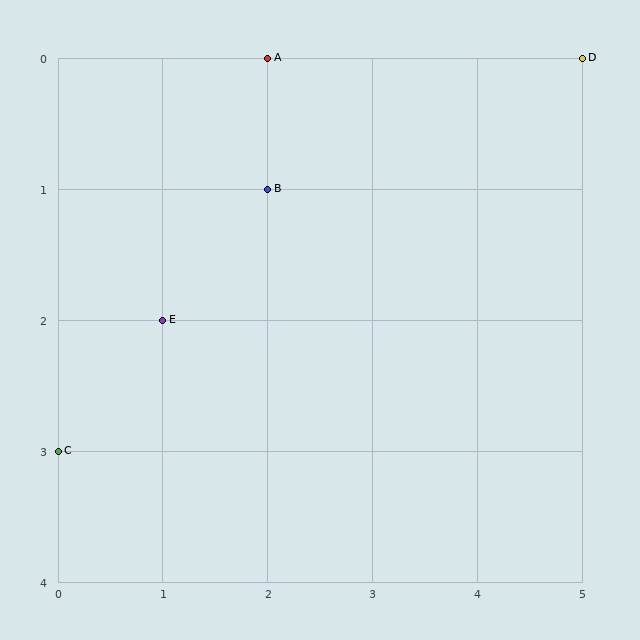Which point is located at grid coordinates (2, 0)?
Point A is at (2, 0).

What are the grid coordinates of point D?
Point D is at grid coordinates (5, 0).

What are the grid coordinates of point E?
Point E is at grid coordinates (1, 2).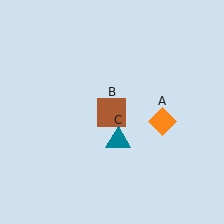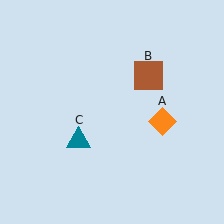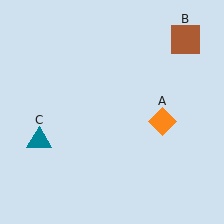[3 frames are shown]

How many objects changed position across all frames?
2 objects changed position: brown square (object B), teal triangle (object C).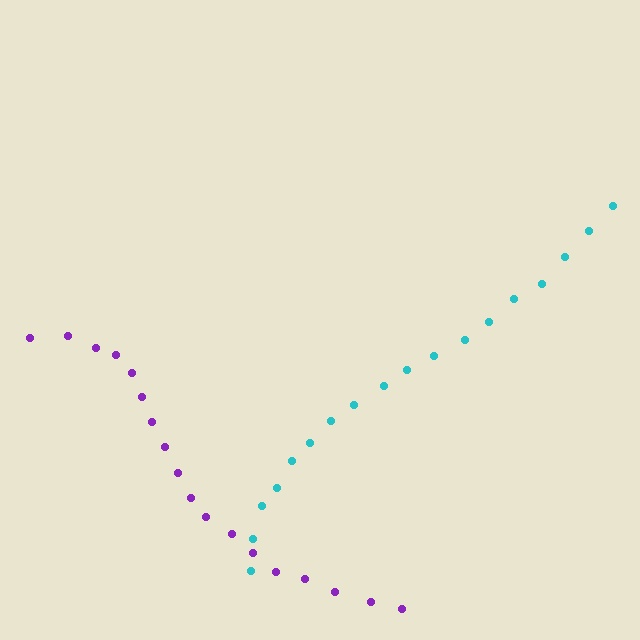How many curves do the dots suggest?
There are 2 distinct paths.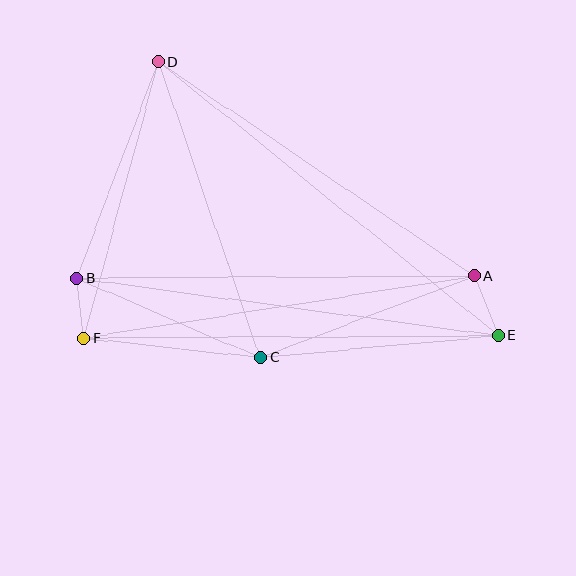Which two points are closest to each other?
Points B and F are closest to each other.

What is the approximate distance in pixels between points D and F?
The distance between D and F is approximately 286 pixels.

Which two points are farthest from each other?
Points D and E are farthest from each other.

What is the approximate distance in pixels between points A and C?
The distance between A and C is approximately 228 pixels.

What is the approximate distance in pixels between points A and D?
The distance between A and D is approximately 382 pixels.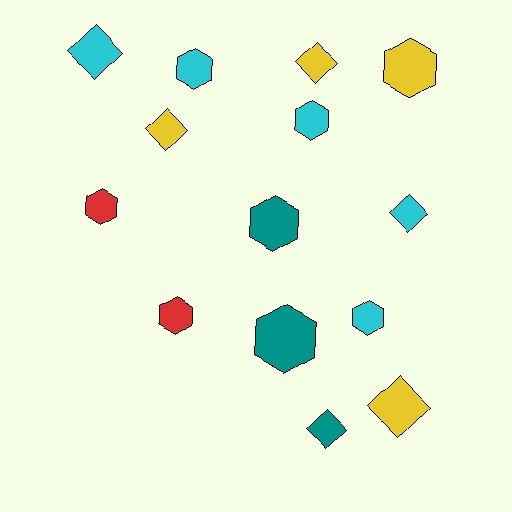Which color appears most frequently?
Cyan, with 5 objects.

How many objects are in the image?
There are 14 objects.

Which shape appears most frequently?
Hexagon, with 8 objects.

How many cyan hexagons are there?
There are 3 cyan hexagons.